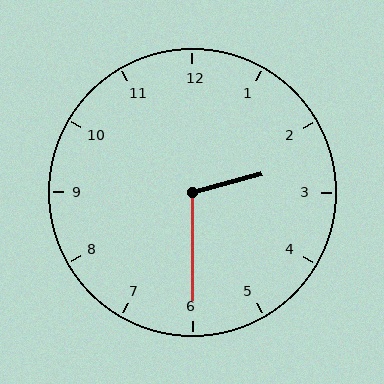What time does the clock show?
2:30.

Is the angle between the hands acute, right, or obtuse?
It is obtuse.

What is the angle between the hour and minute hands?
Approximately 105 degrees.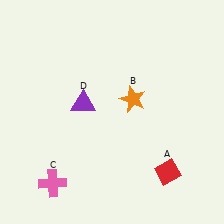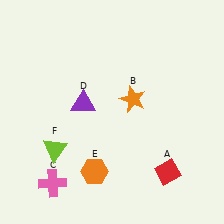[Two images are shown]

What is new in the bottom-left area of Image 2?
An orange hexagon (E) was added in the bottom-left area of Image 2.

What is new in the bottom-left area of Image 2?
A lime triangle (F) was added in the bottom-left area of Image 2.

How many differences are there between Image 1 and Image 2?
There are 2 differences between the two images.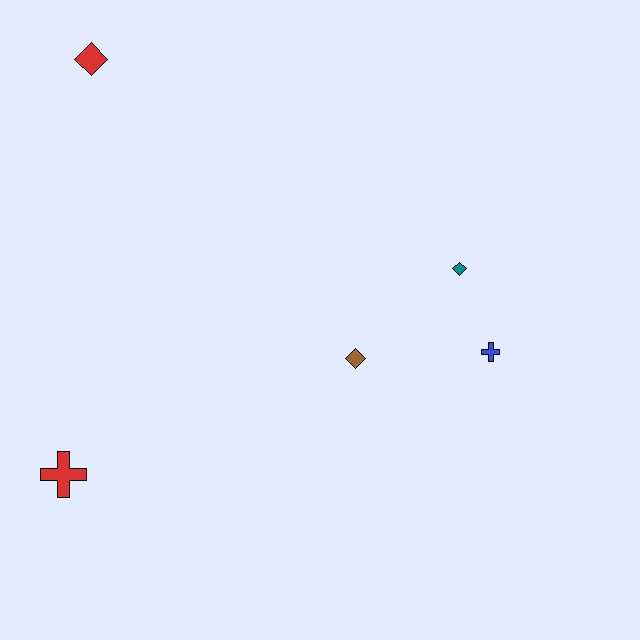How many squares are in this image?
There are no squares.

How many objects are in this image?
There are 5 objects.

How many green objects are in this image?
There are no green objects.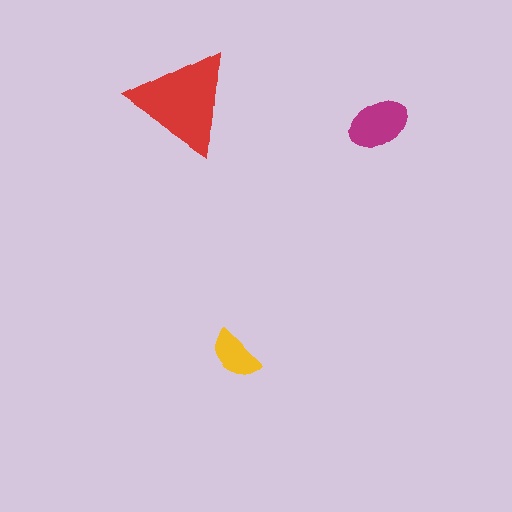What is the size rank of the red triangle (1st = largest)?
1st.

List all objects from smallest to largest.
The yellow semicircle, the magenta ellipse, the red triangle.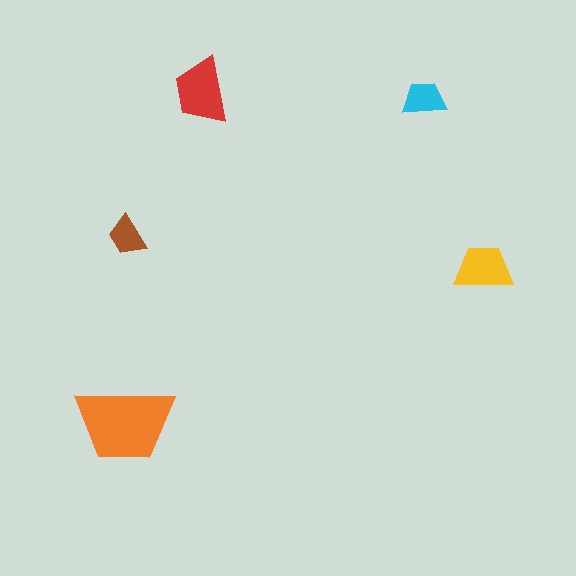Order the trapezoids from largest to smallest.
the orange one, the red one, the yellow one, the cyan one, the brown one.